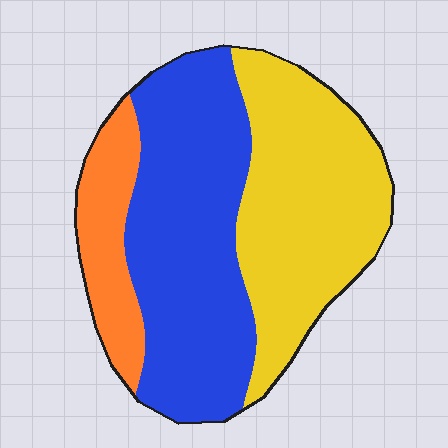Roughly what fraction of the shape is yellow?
Yellow covers roughly 40% of the shape.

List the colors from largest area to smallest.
From largest to smallest: blue, yellow, orange.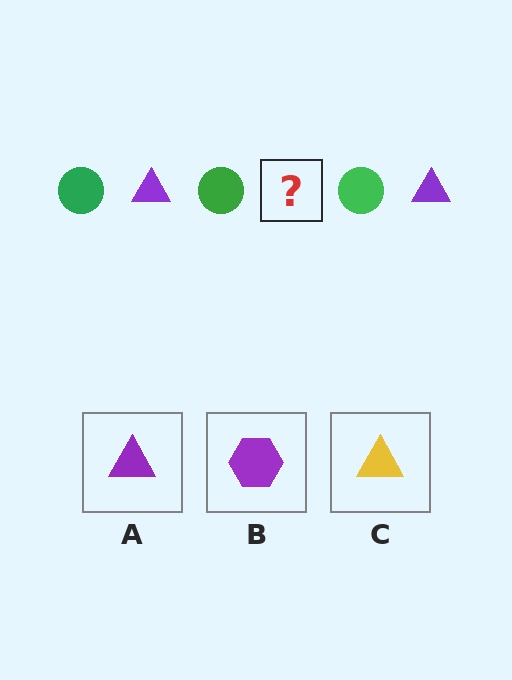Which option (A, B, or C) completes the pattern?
A.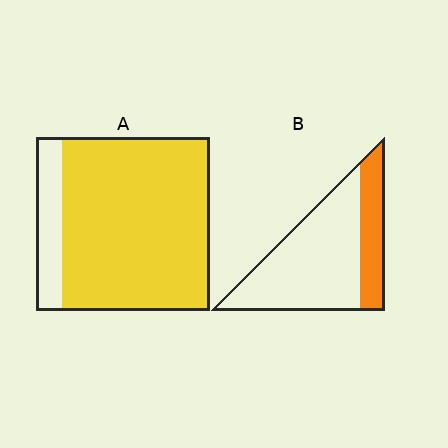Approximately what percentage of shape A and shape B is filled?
A is approximately 85% and B is approximately 25%.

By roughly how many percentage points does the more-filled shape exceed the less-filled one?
By roughly 60 percentage points (A over B).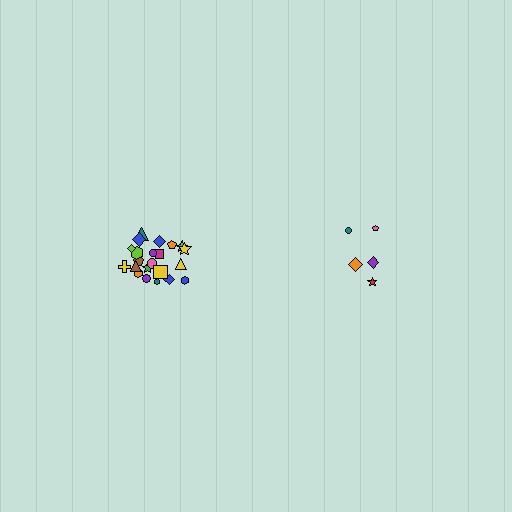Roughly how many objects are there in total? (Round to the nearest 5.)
Roughly 25 objects in total.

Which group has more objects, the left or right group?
The left group.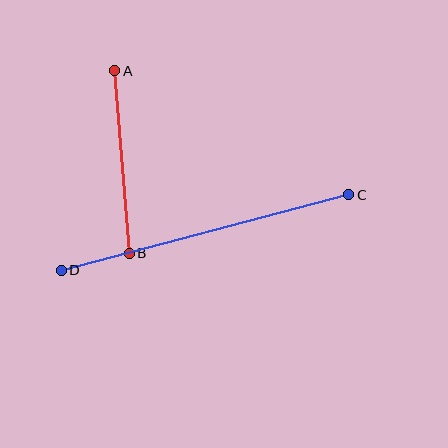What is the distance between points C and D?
The distance is approximately 298 pixels.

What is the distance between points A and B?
The distance is approximately 183 pixels.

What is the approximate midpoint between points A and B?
The midpoint is at approximately (122, 162) pixels.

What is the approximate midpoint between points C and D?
The midpoint is at approximately (205, 233) pixels.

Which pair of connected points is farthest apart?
Points C and D are farthest apart.